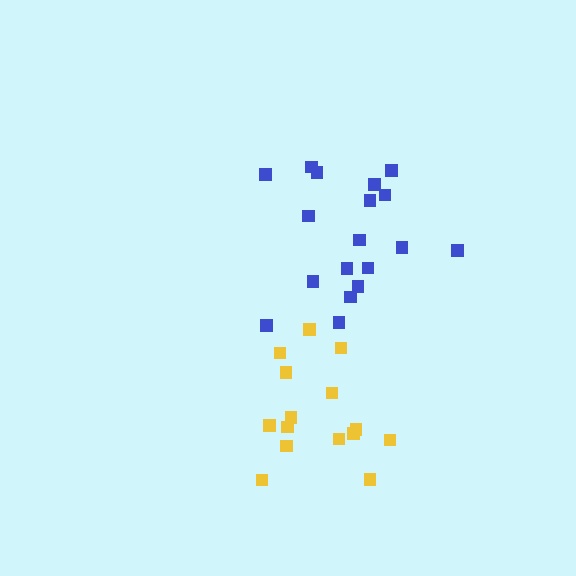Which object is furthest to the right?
The blue cluster is rightmost.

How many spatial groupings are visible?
There are 2 spatial groupings.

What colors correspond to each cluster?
The clusters are colored: blue, yellow.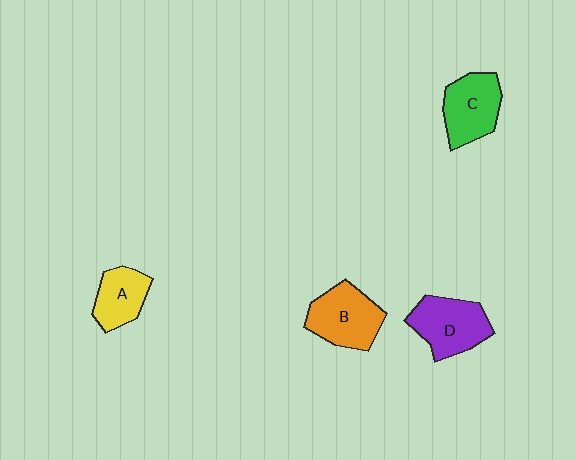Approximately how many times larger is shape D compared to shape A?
Approximately 1.4 times.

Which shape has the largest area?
Shape D (purple).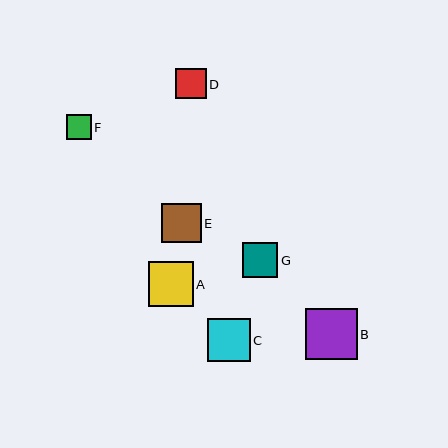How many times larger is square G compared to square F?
Square G is approximately 1.4 times the size of square F.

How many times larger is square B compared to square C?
Square B is approximately 1.2 times the size of square C.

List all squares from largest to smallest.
From largest to smallest: B, A, C, E, G, D, F.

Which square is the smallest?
Square F is the smallest with a size of approximately 25 pixels.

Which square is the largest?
Square B is the largest with a size of approximately 51 pixels.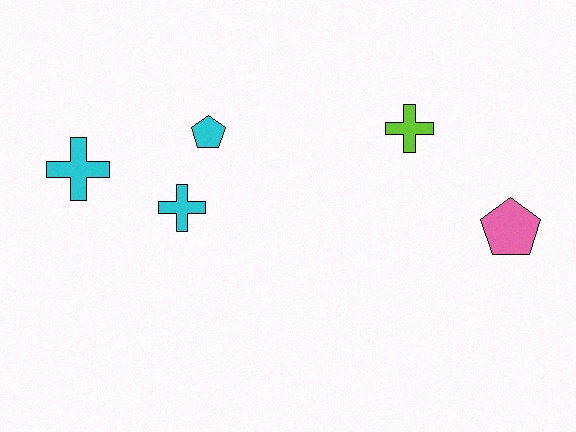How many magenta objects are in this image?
There are no magenta objects.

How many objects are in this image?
There are 5 objects.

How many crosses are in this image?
There are 3 crosses.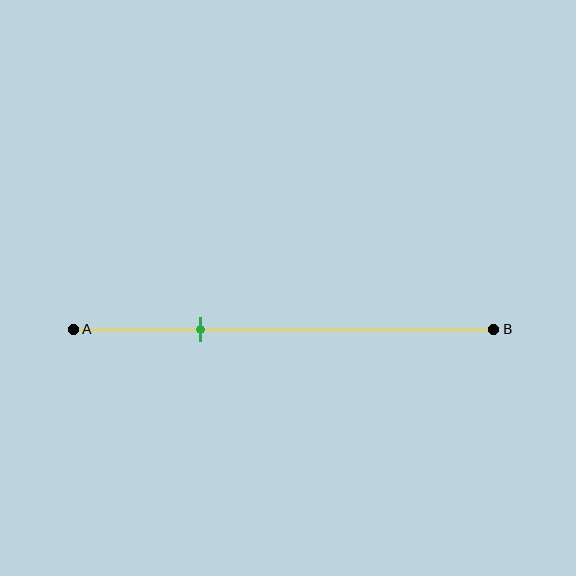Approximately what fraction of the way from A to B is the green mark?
The green mark is approximately 30% of the way from A to B.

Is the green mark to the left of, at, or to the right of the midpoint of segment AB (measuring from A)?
The green mark is to the left of the midpoint of segment AB.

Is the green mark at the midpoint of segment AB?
No, the mark is at about 30% from A, not at the 50% midpoint.